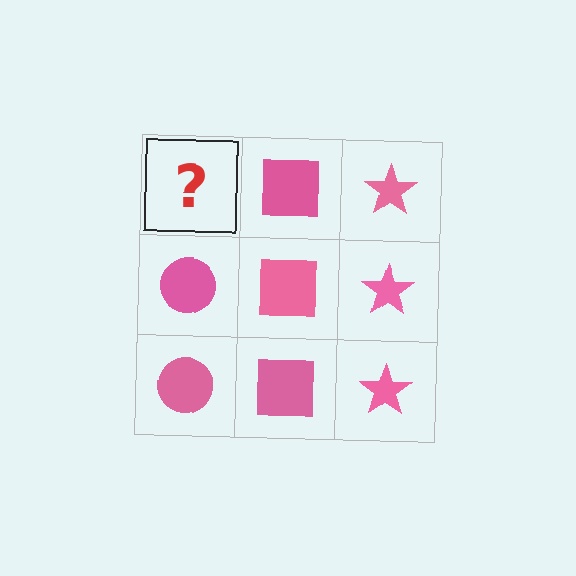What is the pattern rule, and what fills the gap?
The rule is that each column has a consistent shape. The gap should be filled with a pink circle.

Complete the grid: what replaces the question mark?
The question mark should be replaced with a pink circle.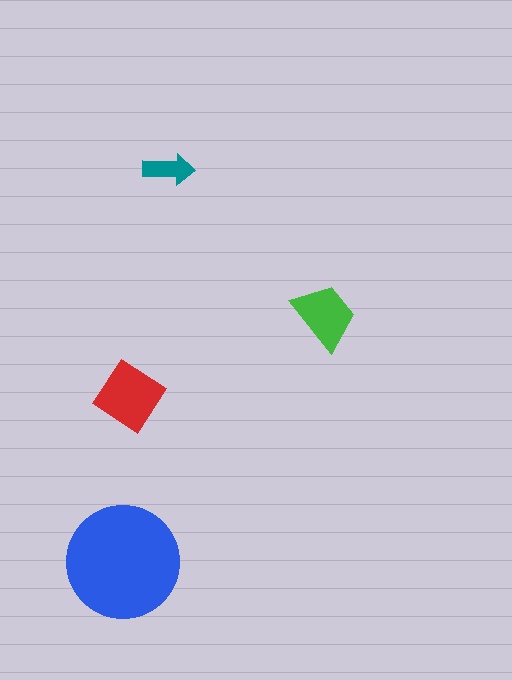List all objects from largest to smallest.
The blue circle, the red diamond, the green trapezoid, the teal arrow.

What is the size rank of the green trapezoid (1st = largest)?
3rd.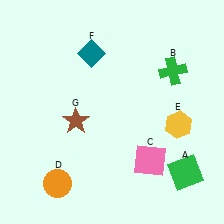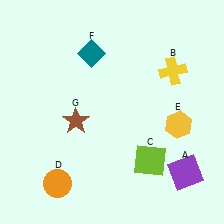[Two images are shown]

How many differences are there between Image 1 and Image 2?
There are 3 differences between the two images.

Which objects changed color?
A changed from green to purple. B changed from green to yellow. C changed from pink to lime.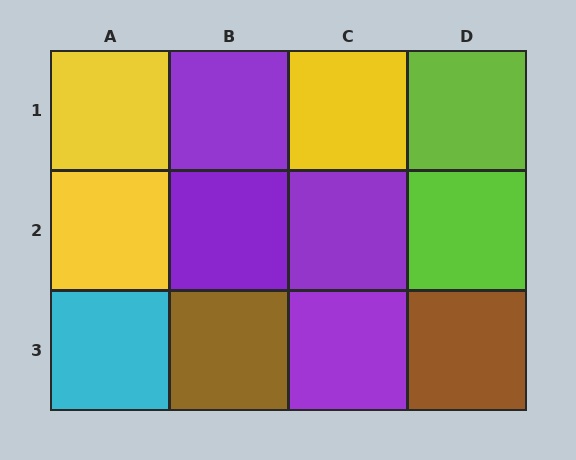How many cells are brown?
2 cells are brown.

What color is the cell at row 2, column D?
Lime.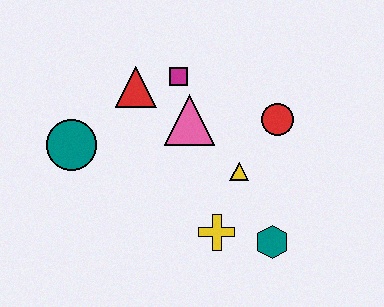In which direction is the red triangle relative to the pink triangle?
The red triangle is to the left of the pink triangle.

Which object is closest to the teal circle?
The red triangle is closest to the teal circle.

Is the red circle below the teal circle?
No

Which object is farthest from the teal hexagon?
The teal circle is farthest from the teal hexagon.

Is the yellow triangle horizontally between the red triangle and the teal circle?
No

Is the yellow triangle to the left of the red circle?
Yes